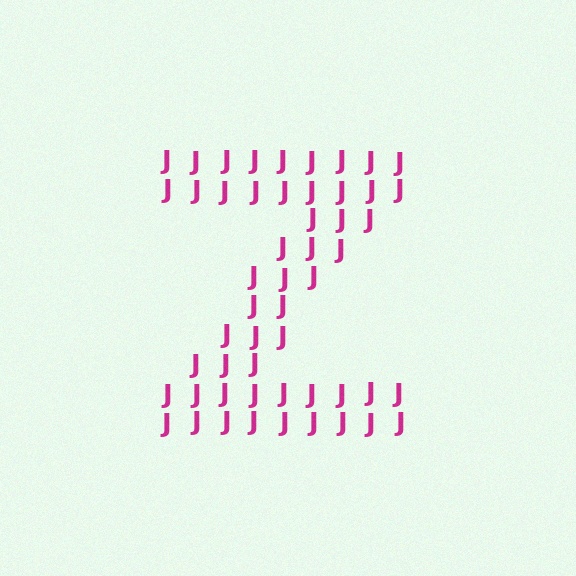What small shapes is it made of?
It is made of small letter J's.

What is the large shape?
The large shape is the letter Z.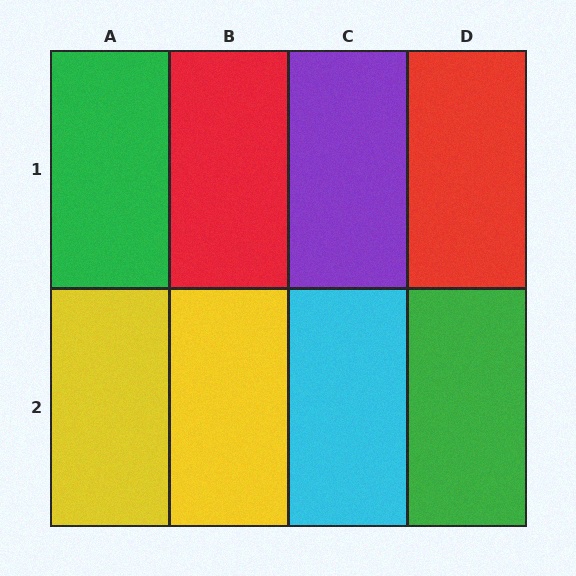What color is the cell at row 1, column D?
Red.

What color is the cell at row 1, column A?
Green.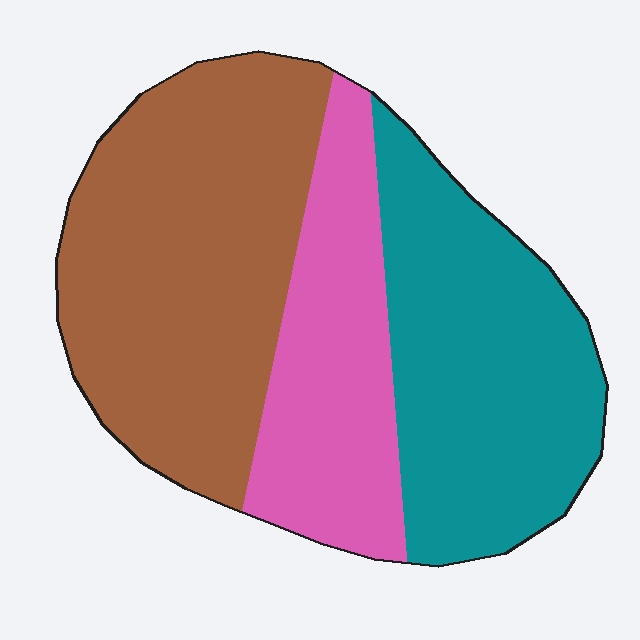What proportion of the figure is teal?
Teal covers about 35% of the figure.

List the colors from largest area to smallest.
From largest to smallest: brown, teal, pink.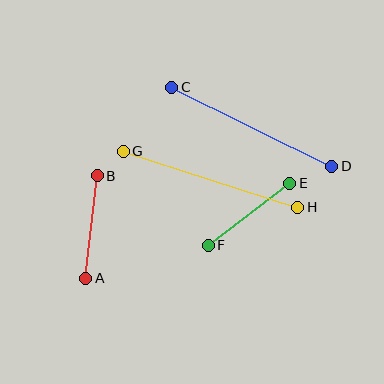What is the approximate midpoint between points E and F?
The midpoint is at approximately (249, 214) pixels.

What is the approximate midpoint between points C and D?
The midpoint is at approximately (252, 127) pixels.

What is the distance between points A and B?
The distance is approximately 103 pixels.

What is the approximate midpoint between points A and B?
The midpoint is at approximately (91, 227) pixels.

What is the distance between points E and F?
The distance is approximately 102 pixels.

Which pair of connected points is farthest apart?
Points G and H are farthest apart.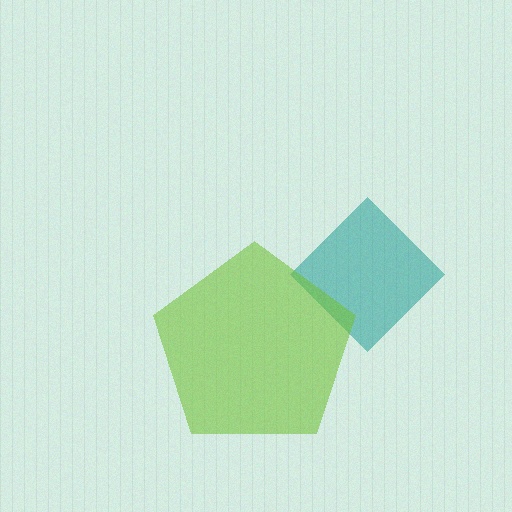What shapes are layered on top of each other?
The layered shapes are: a teal diamond, a lime pentagon.